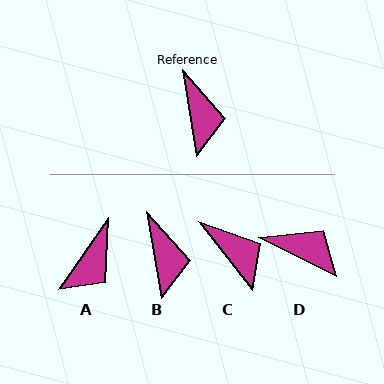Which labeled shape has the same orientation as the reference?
B.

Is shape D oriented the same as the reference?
No, it is off by about 54 degrees.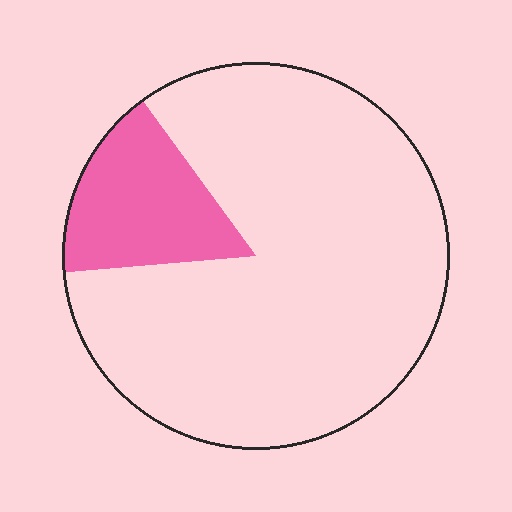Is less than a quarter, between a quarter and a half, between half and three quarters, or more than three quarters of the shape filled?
Less than a quarter.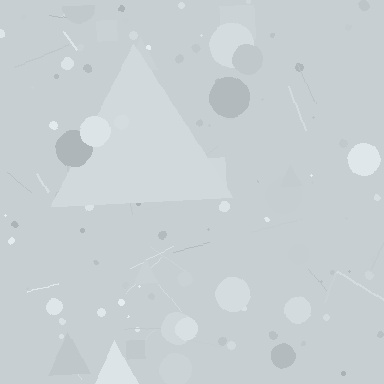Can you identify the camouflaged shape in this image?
The camouflaged shape is a triangle.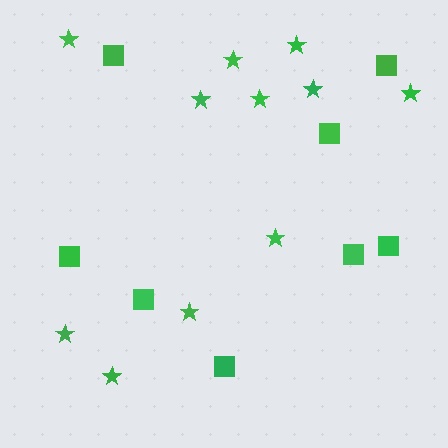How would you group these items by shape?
There are 2 groups: one group of squares (8) and one group of stars (11).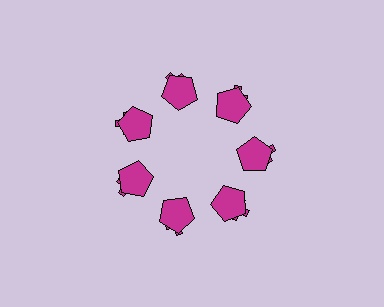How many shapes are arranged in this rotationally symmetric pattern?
There are 14 shapes, arranged in 7 groups of 2.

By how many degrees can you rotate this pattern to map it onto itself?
The pattern maps onto itself every 51 degrees of rotation.